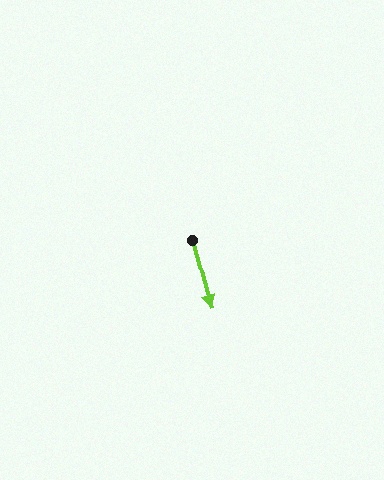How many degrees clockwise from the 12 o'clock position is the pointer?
Approximately 165 degrees.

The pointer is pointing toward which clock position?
Roughly 6 o'clock.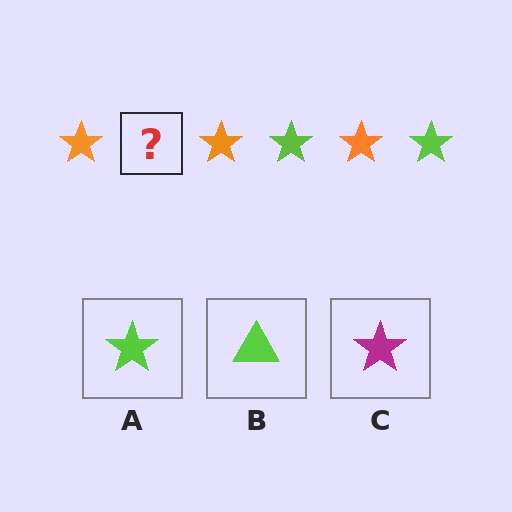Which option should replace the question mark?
Option A.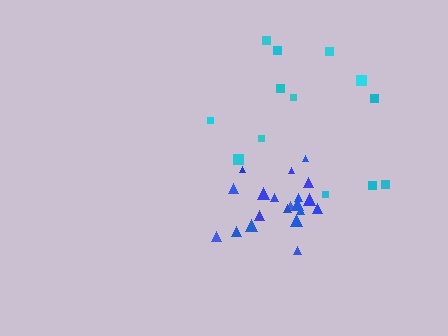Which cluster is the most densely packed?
Blue.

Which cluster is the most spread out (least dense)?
Cyan.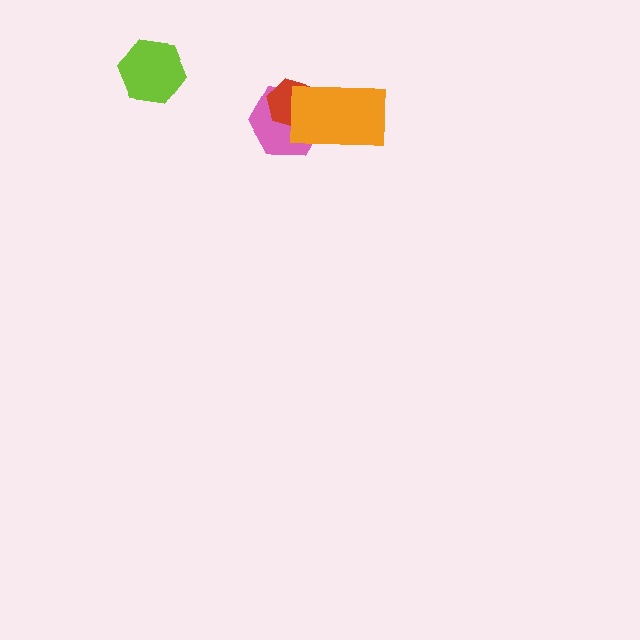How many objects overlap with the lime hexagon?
0 objects overlap with the lime hexagon.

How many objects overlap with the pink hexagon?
2 objects overlap with the pink hexagon.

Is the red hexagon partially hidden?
Yes, it is partially covered by another shape.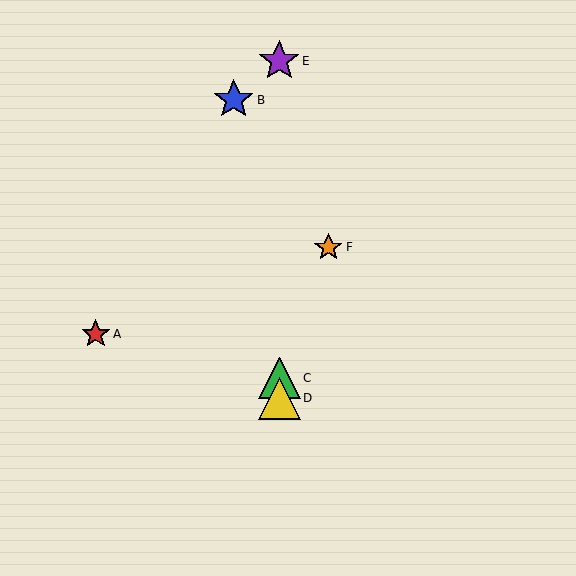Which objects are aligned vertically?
Objects C, D, E are aligned vertically.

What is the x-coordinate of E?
Object E is at x≈279.